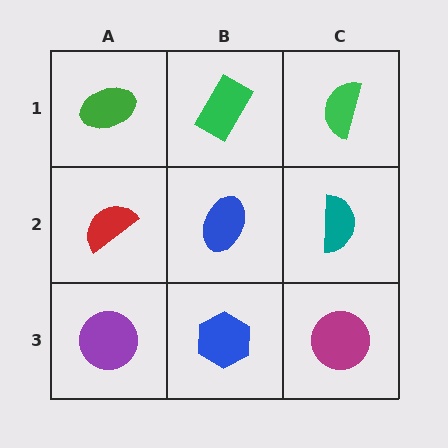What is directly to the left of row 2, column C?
A blue ellipse.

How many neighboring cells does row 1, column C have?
2.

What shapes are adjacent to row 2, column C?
A green semicircle (row 1, column C), a magenta circle (row 3, column C), a blue ellipse (row 2, column B).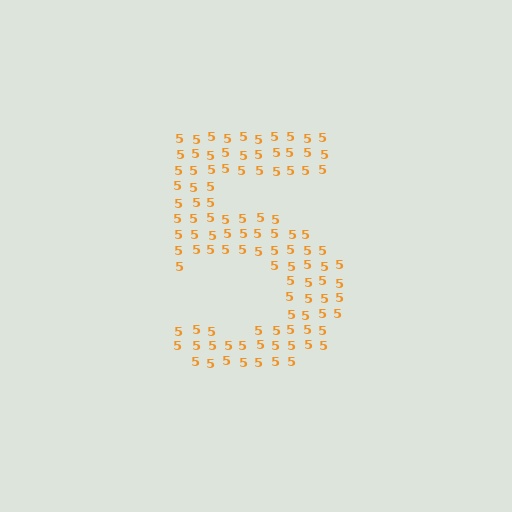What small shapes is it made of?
It is made of small digit 5's.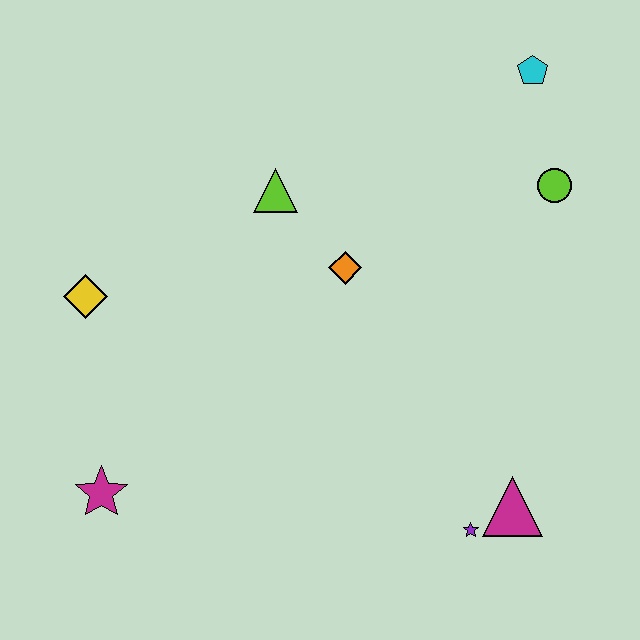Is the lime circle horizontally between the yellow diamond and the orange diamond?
No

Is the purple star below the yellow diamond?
Yes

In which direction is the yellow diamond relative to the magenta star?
The yellow diamond is above the magenta star.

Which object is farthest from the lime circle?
The magenta star is farthest from the lime circle.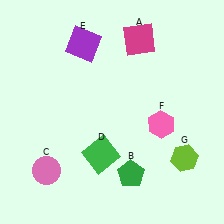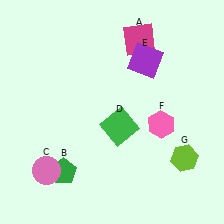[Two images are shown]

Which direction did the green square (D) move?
The green square (D) moved up.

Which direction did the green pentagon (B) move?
The green pentagon (B) moved left.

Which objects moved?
The objects that moved are: the green pentagon (B), the green square (D), the purple square (E).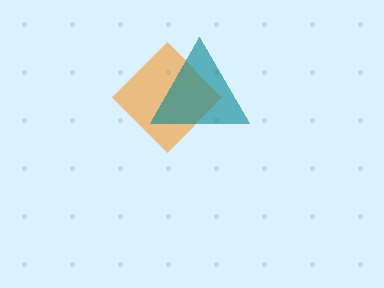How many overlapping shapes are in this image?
There are 2 overlapping shapes in the image.